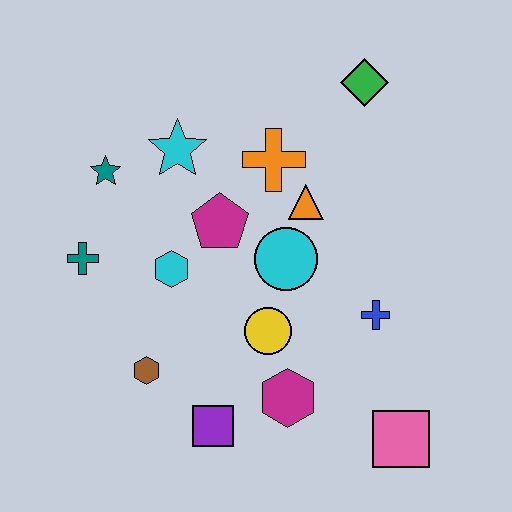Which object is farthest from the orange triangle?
The pink square is farthest from the orange triangle.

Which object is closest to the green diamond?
The orange cross is closest to the green diamond.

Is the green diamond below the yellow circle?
No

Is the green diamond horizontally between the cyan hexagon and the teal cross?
No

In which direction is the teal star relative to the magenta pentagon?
The teal star is to the left of the magenta pentagon.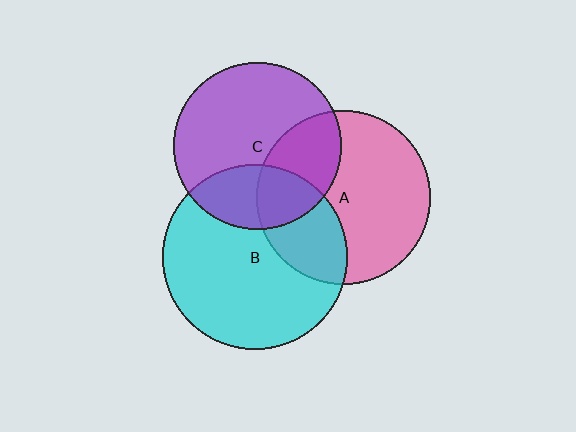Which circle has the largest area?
Circle B (cyan).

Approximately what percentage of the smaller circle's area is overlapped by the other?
Approximately 30%.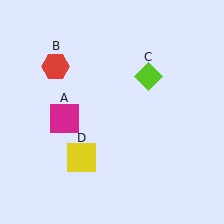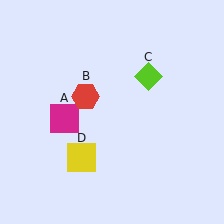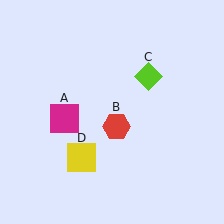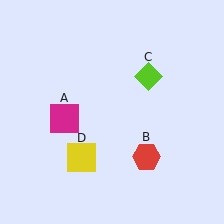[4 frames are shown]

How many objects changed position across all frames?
1 object changed position: red hexagon (object B).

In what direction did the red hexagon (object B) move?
The red hexagon (object B) moved down and to the right.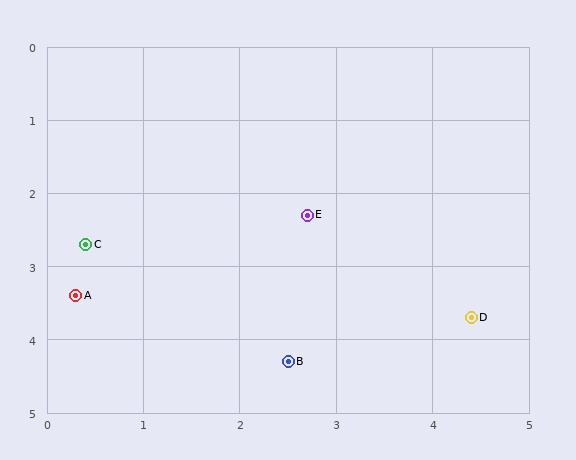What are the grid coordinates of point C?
Point C is at approximately (0.4, 2.7).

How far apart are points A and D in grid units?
Points A and D are about 4.1 grid units apart.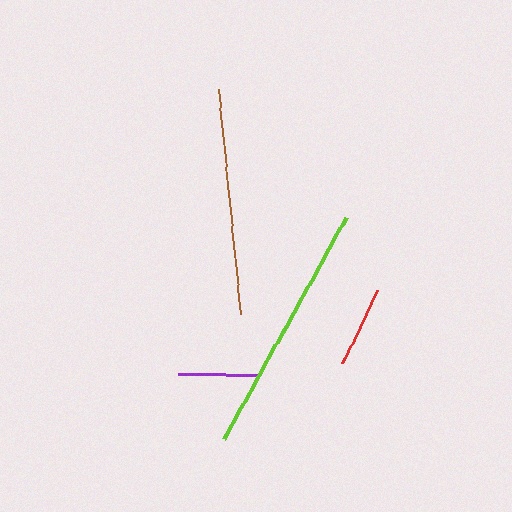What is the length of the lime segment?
The lime segment is approximately 253 pixels long.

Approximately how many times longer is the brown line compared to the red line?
The brown line is approximately 2.8 times the length of the red line.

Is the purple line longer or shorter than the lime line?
The lime line is longer than the purple line.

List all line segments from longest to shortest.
From longest to shortest: lime, brown, red, purple.